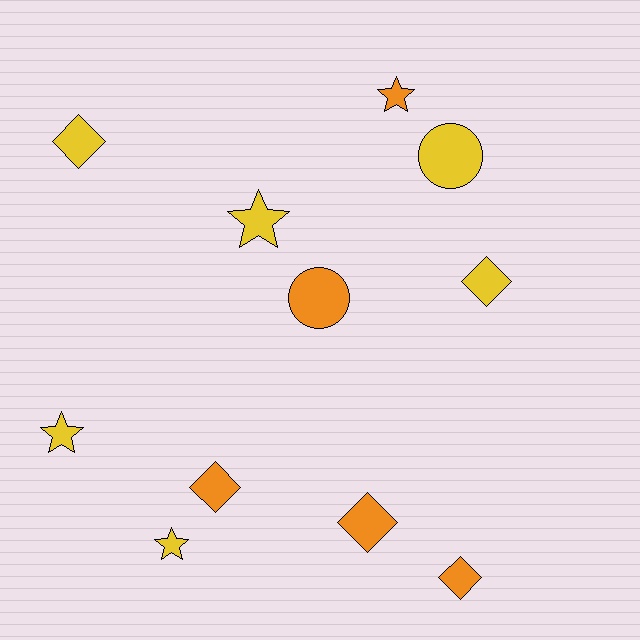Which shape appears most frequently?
Diamond, with 5 objects.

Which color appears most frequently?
Yellow, with 6 objects.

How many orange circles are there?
There is 1 orange circle.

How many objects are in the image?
There are 11 objects.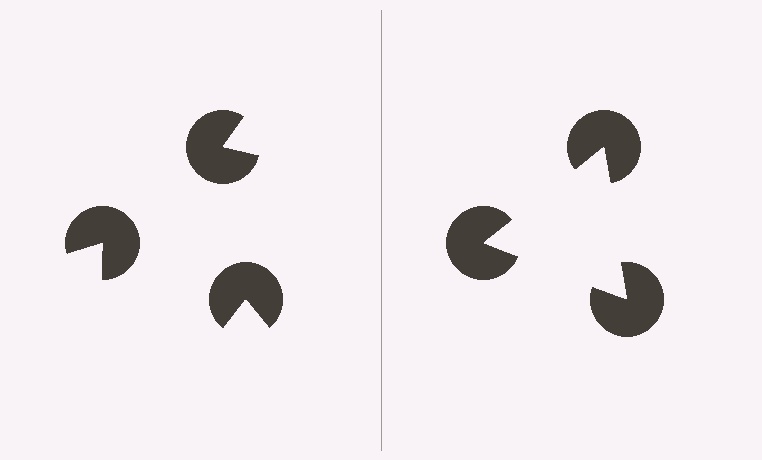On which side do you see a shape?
An illusory triangle appears on the right side. On the left side the wedge cuts are rotated, so no coherent shape forms.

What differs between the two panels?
The pac-man discs are positioned identically on both sides; only the wedge orientations differ. On the right they align to a triangle; on the left they are misaligned.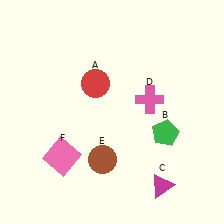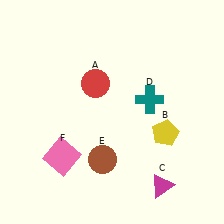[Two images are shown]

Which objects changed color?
B changed from green to yellow. D changed from pink to teal.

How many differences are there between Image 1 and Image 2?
There are 2 differences between the two images.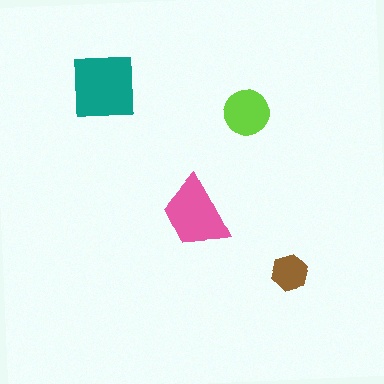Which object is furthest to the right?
The brown hexagon is rightmost.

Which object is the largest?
The teal square.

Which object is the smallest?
The brown hexagon.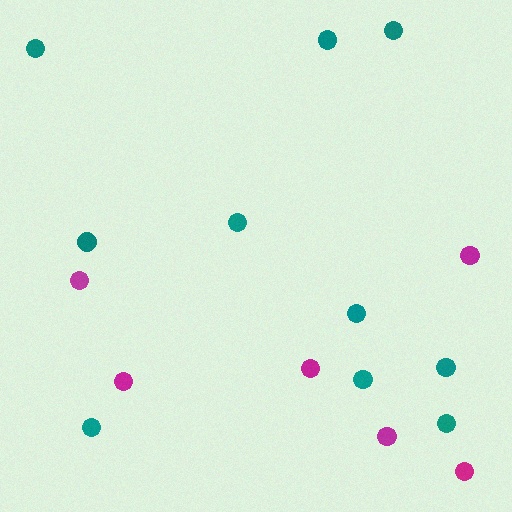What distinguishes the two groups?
There are 2 groups: one group of teal circles (10) and one group of magenta circles (6).